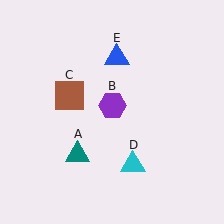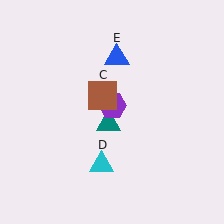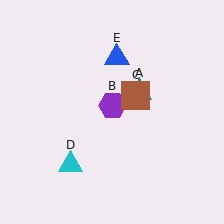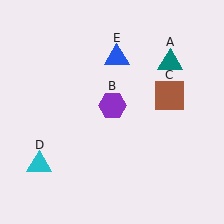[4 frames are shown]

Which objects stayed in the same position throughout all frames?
Purple hexagon (object B) and blue triangle (object E) remained stationary.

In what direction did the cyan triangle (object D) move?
The cyan triangle (object D) moved left.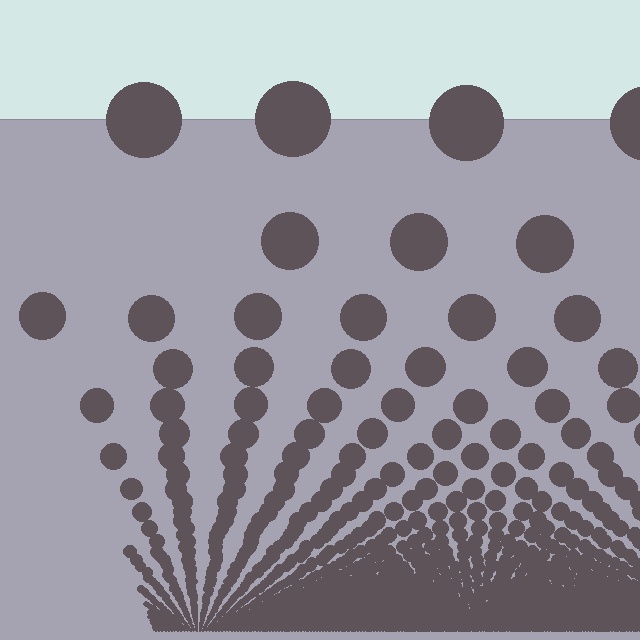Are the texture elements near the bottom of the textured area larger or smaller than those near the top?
Smaller. The gradient is inverted — elements near the bottom are smaller and denser.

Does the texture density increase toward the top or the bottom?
Density increases toward the bottom.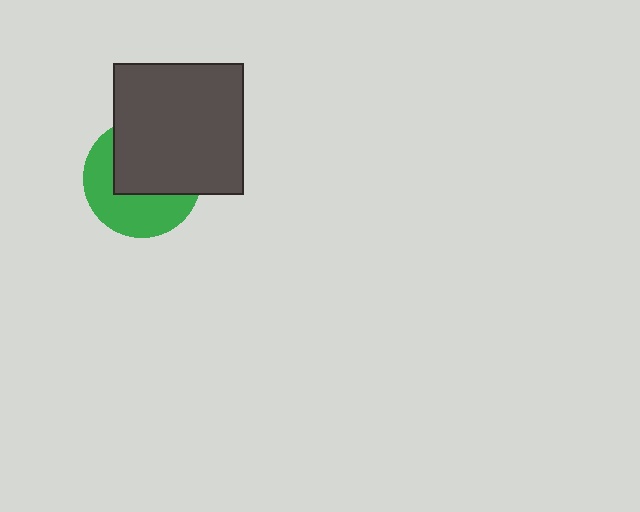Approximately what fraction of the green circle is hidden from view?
Roughly 53% of the green circle is hidden behind the dark gray square.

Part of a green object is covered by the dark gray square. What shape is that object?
It is a circle.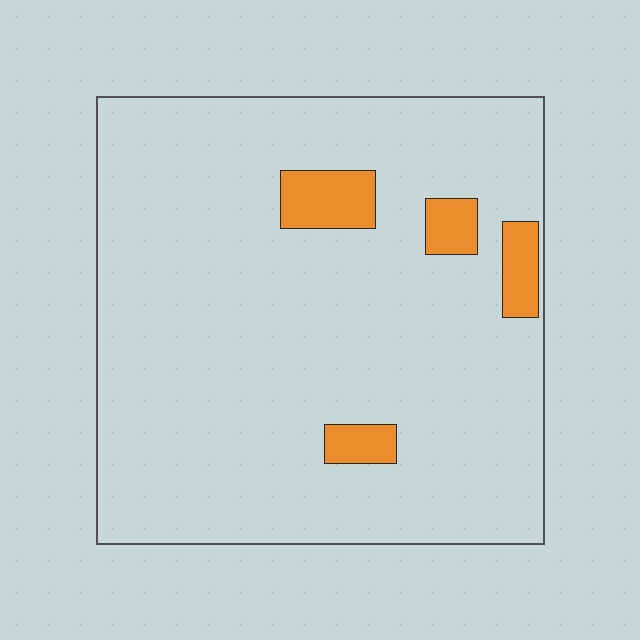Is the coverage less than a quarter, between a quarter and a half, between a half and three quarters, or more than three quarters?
Less than a quarter.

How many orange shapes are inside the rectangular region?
4.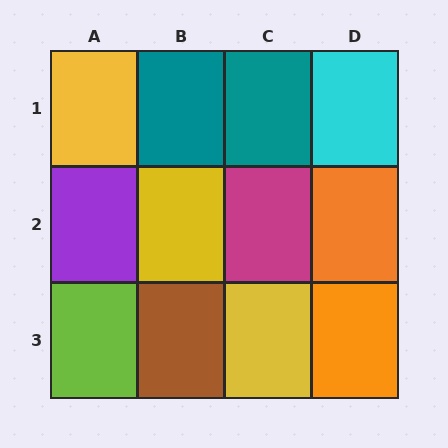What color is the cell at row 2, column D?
Orange.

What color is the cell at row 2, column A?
Purple.